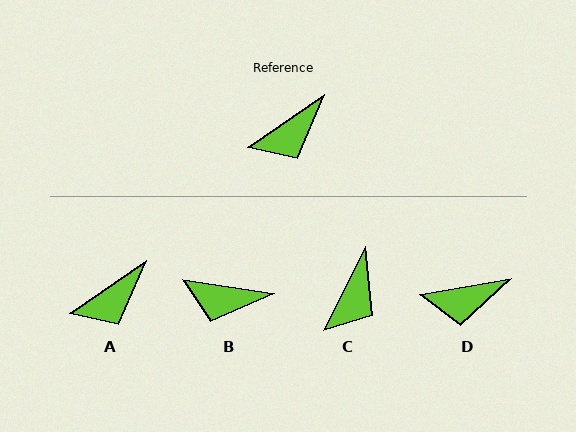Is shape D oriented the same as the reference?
No, it is off by about 24 degrees.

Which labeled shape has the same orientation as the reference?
A.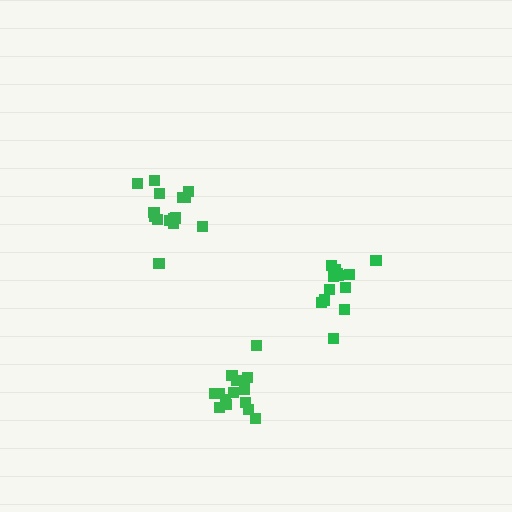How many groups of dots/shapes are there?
There are 3 groups.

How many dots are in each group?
Group 1: 13 dots, Group 2: 14 dots, Group 3: 15 dots (42 total).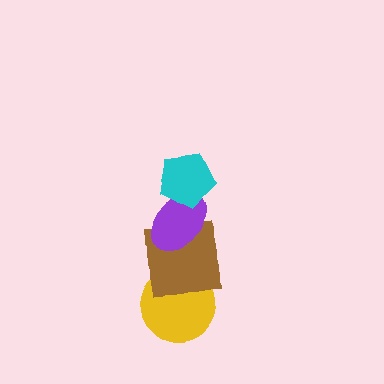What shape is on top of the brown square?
The purple ellipse is on top of the brown square.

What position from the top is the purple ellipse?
The purple ellipse is 2nd from the top.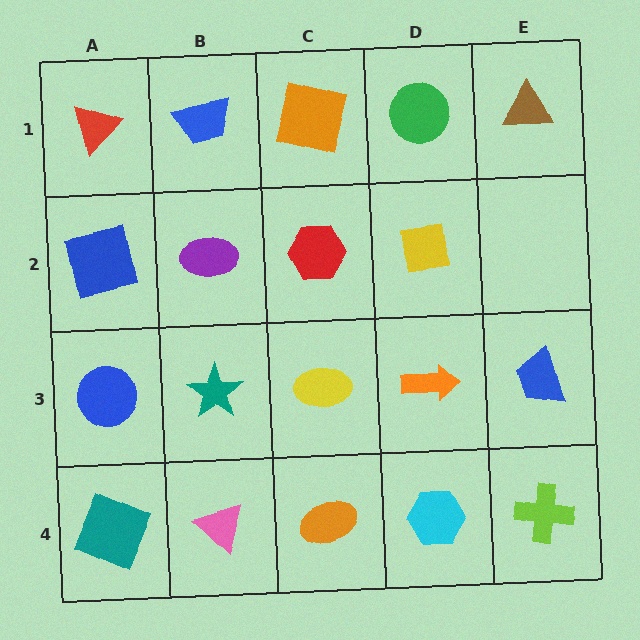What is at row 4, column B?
A pink triangle.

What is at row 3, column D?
An orange arrow.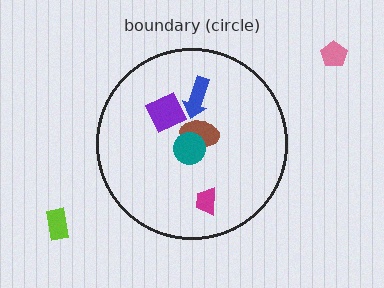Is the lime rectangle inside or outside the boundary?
Outside.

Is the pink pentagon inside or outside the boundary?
Outside.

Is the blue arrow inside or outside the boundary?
Inside.